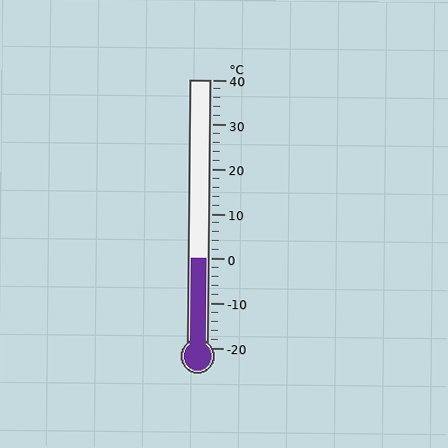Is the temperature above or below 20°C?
The temperature is below 20°C.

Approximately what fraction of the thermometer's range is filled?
The thermometer is filled to approximately 35% of its range.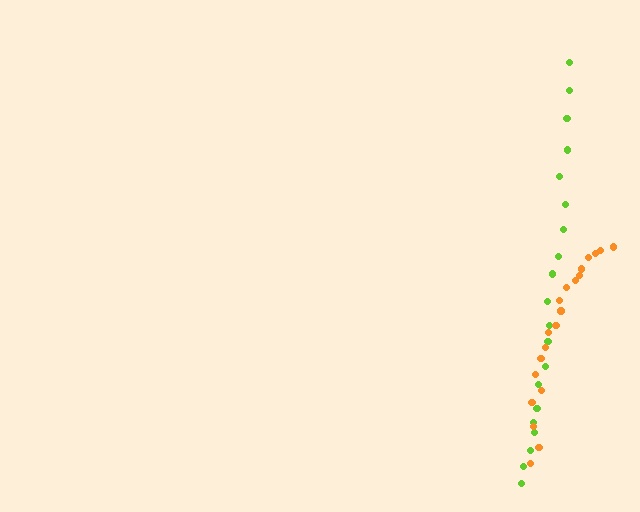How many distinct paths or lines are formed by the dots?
There are 2 distinct paths.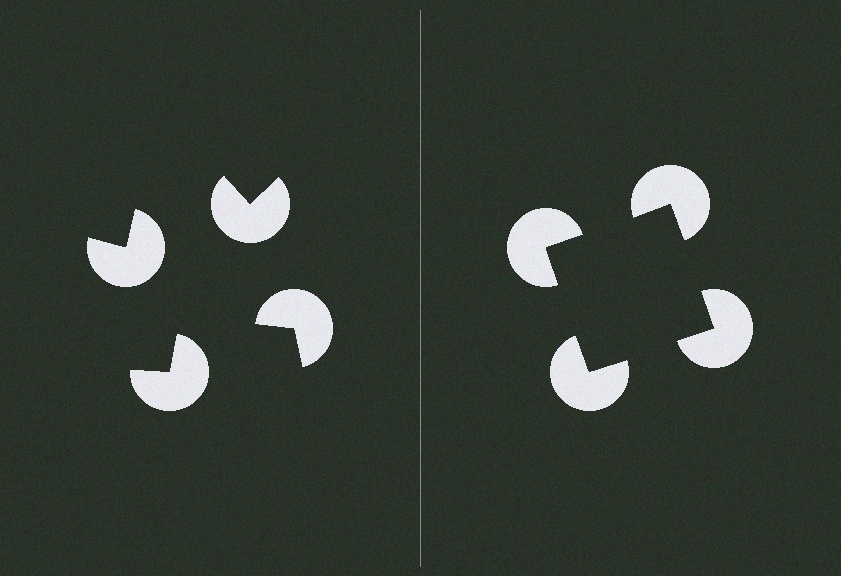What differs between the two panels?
The pac-man discs are positioned identically on both sides; only the wedge orientations differ. On the right they align to a square; on the left they are misaligned.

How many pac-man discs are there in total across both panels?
8 — 4 on each side.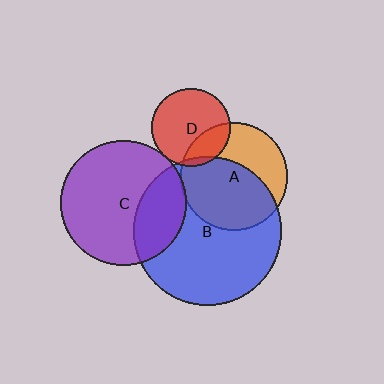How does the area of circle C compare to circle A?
Approximately 1.4 times.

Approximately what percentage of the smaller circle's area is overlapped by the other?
Approximately 30%.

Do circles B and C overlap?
Yes.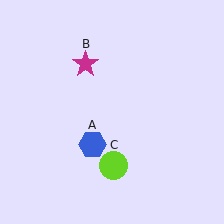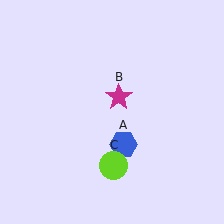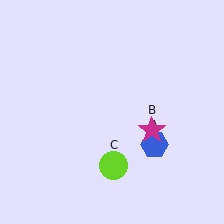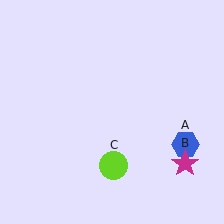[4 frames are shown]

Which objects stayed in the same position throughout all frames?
Lime circle (object C) remained stationary.